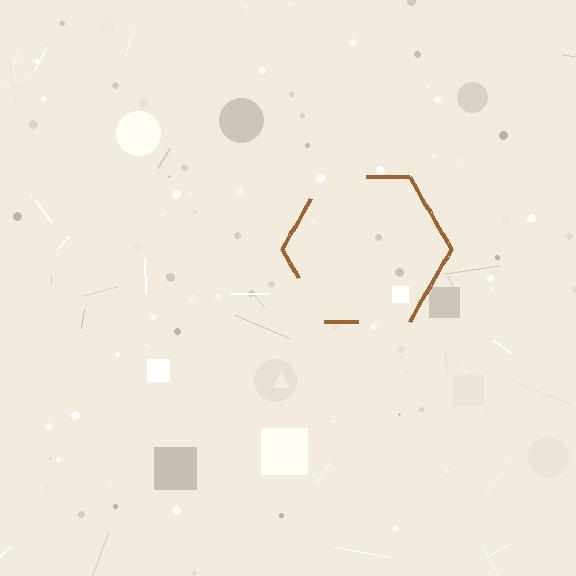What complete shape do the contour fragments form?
The contour fragments form a hexagon.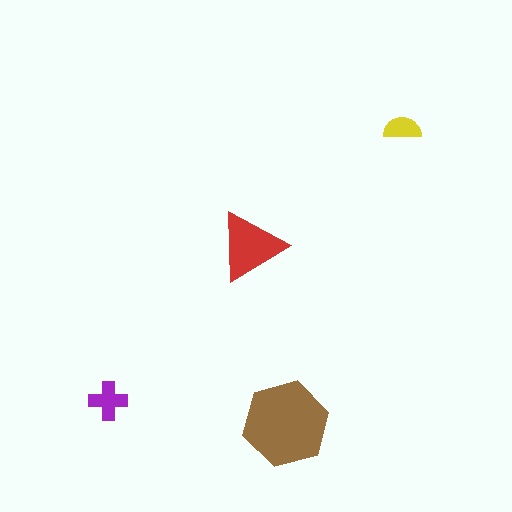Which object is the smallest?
The yellow semicircle.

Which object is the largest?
The brown hexagon.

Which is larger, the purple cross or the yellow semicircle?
The purple cross.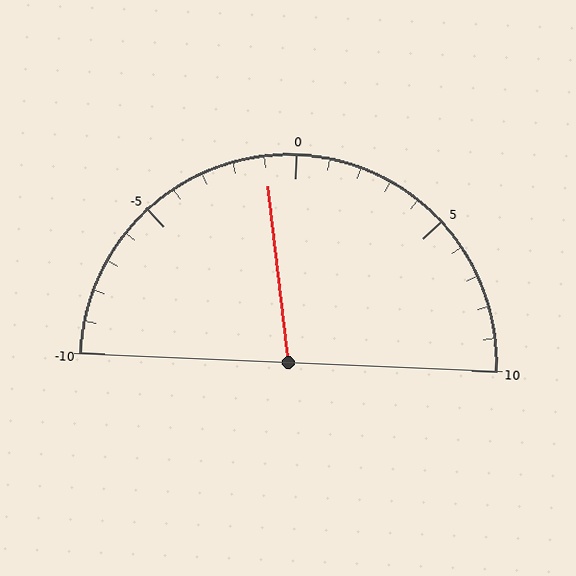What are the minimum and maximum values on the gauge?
The gauge ranges from -10 to 10.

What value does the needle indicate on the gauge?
The needle indicates approximately -1.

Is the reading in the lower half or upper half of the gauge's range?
The reading is in the lower half of the range (-10 to 10).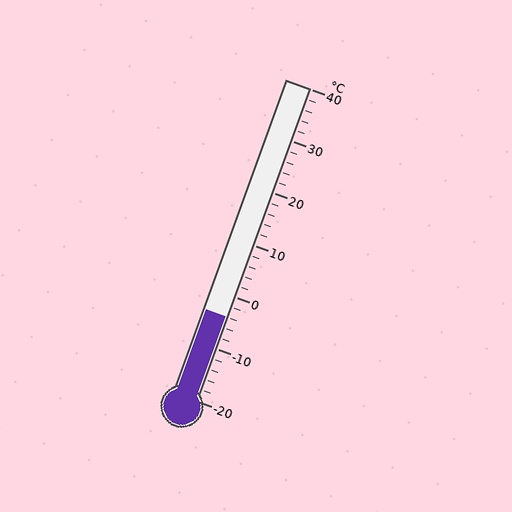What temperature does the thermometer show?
The thermometer shows approximately -4°C.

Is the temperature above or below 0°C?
The temperature is below 0°C.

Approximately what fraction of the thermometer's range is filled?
The thermometer is filled to approximately 25% of its range.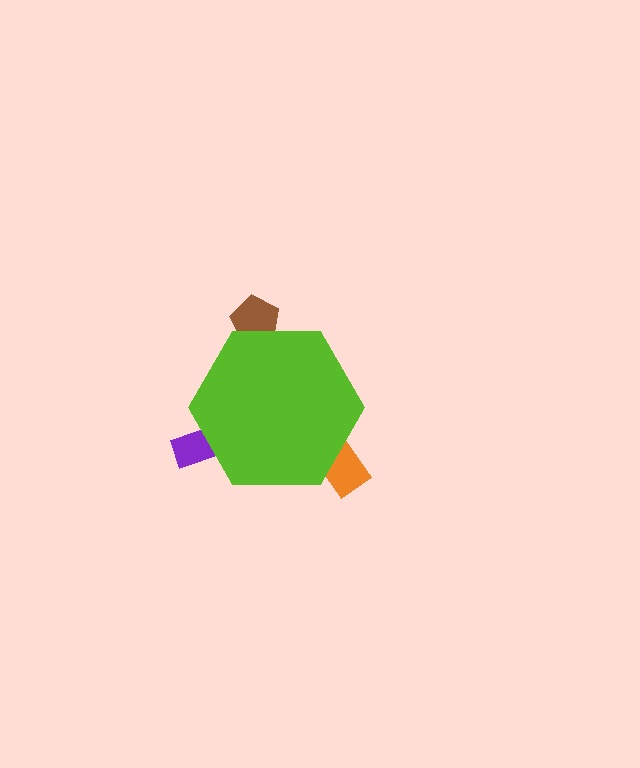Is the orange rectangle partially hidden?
Yes, the orange rectangle is partially hidden behind the lime hexagon.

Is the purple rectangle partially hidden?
Yes, the purple rectangle is partially hidden behind the lime hexagon.